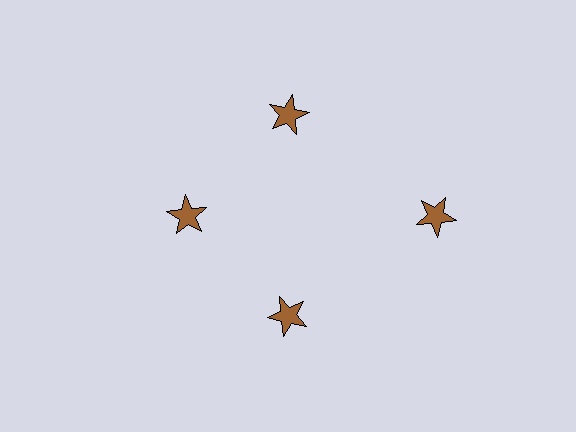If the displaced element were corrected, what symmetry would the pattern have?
It would have 4-fold rotational symmetry — the pattern would map onto itself every 90 degrees.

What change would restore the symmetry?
The symmetry would be restored by moving it inward, back onto the ring so that all 4 stars sit at equal angles and equal distance from the center.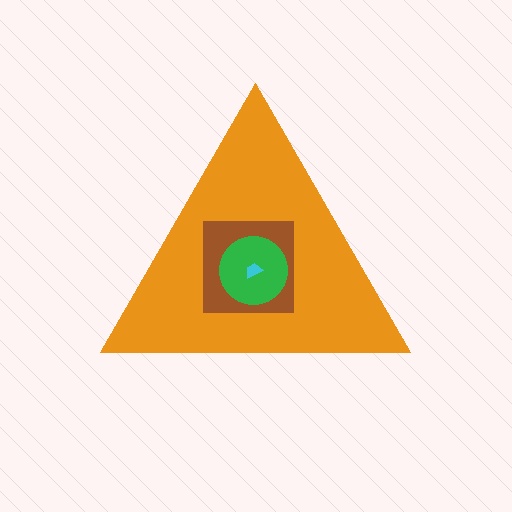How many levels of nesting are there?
4.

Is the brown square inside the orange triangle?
Yes.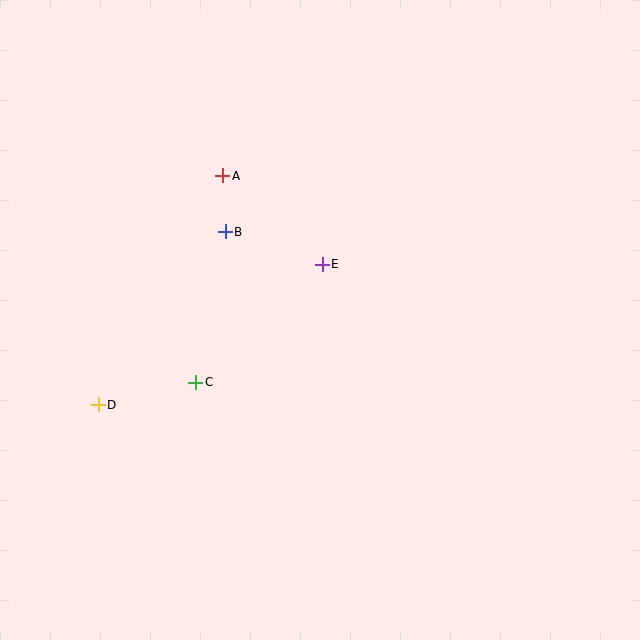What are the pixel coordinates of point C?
Point C is at (196, 382).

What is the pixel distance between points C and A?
The distance between C and A is 208 pixels.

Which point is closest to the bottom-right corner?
Point E is closest to the bottom-right corner.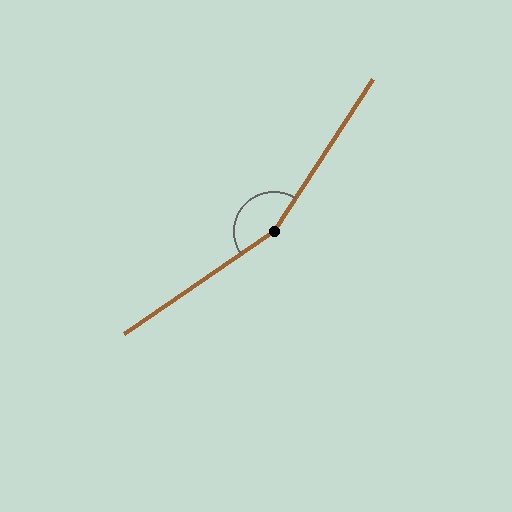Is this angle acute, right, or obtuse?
It is obtuse.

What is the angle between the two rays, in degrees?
Approximately 158 degrees.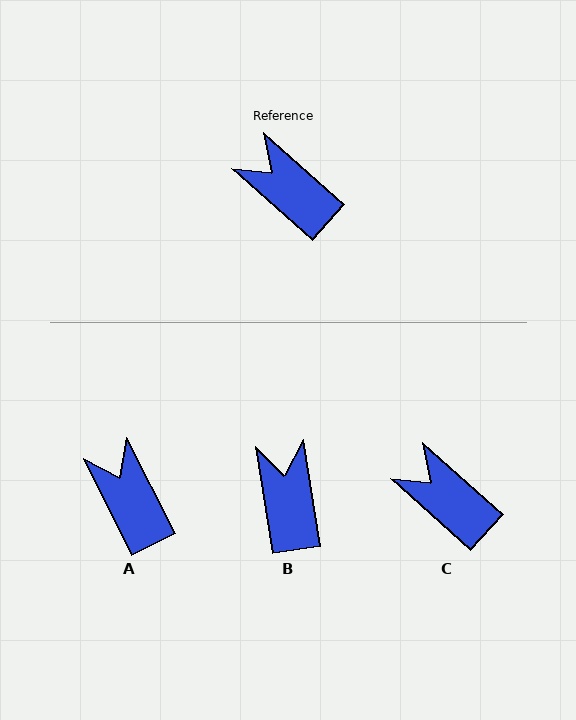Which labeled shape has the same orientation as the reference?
C.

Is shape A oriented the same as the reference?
No, it is off by about 22 degrees.